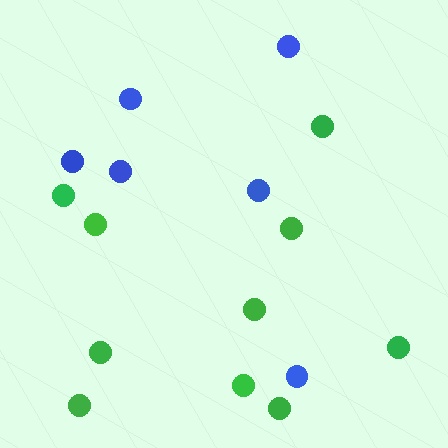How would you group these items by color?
There are 2 groups: one group of blue circles (6) and one group of green circles (10).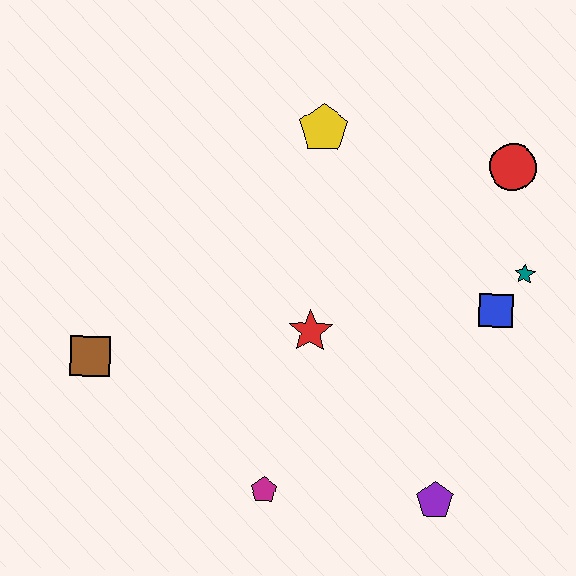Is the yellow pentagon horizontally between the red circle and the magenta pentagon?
Yes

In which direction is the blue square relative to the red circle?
The blue square is below the red circle.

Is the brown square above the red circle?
No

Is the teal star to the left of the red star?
No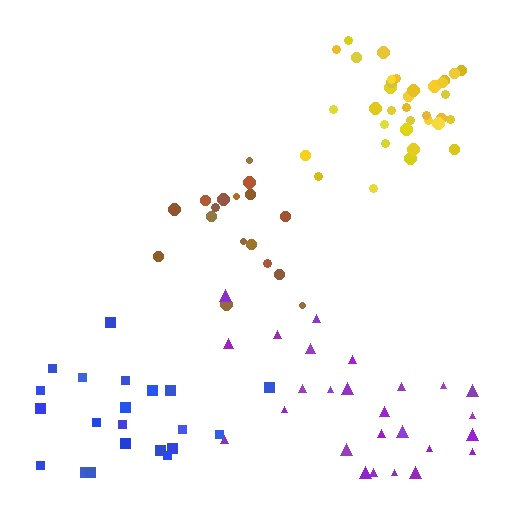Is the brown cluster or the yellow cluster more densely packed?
Yellow.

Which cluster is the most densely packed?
Yellow.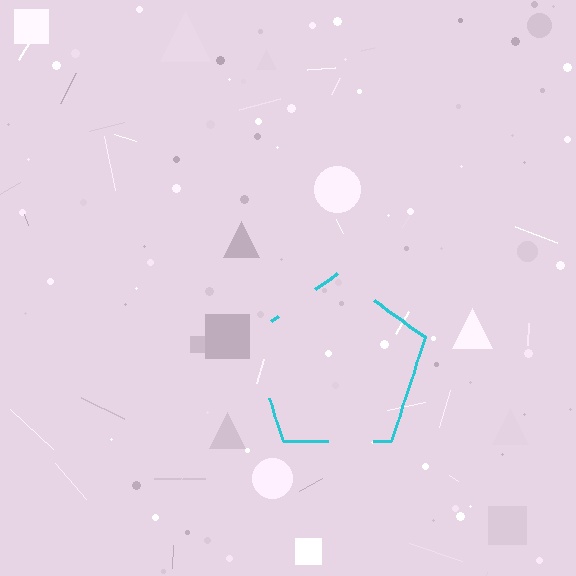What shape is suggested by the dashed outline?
The dashed outline suggests a pentagon.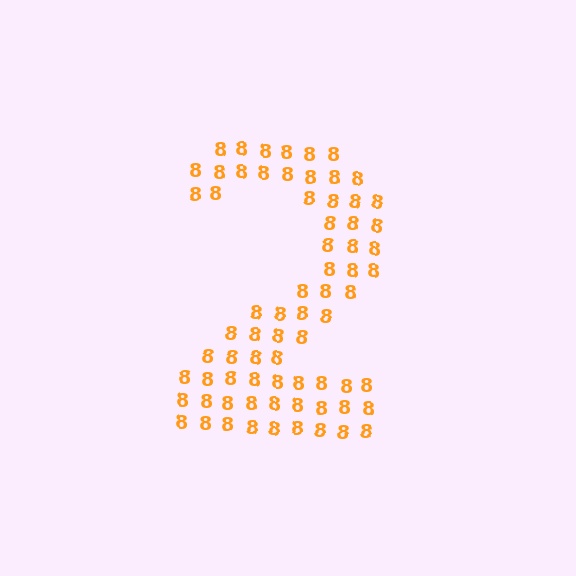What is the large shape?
The large shape is the digit 2.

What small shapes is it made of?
It is made of small digit 8's.